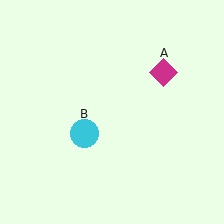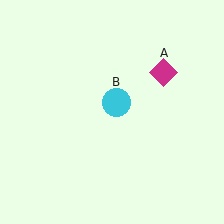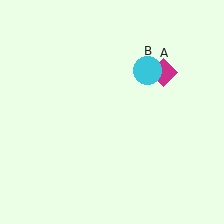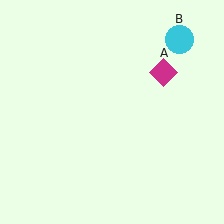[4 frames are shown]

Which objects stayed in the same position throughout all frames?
Magenta diamond (object A) remained stationary.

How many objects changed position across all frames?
1 object changed position: cyan circle (object B).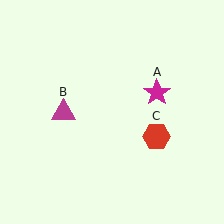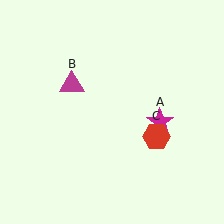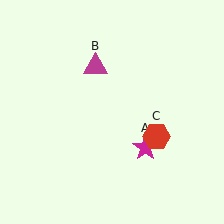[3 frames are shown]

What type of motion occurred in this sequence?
The magenta star (object A), magenta triangle (object B) rotated clockwise around the center of the scene.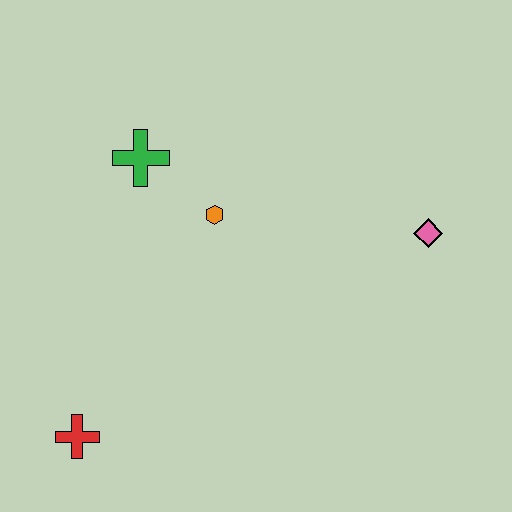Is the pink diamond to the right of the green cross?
Yes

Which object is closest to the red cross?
The orange hexagon is closest to the red cross.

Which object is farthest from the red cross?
The pink diamond is farthest from the red cross.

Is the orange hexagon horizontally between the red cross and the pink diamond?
Yes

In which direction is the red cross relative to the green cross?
The red cross is below the green cross.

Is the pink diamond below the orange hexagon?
Yes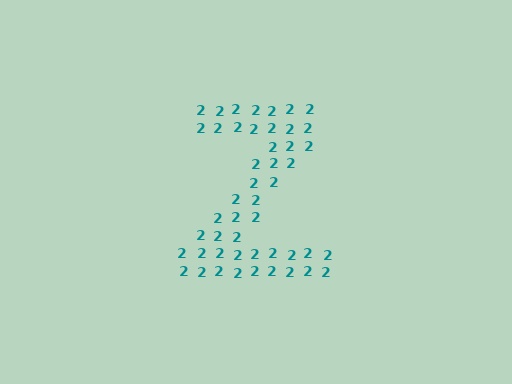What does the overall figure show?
The overall figure shows the letter Z.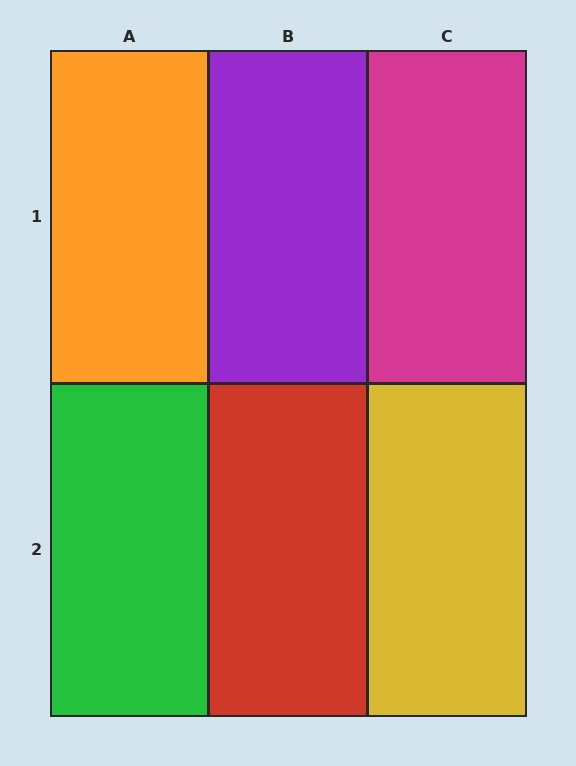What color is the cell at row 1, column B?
Purple.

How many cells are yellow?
1 cell is yellow.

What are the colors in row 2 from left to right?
Green, red, yellow.